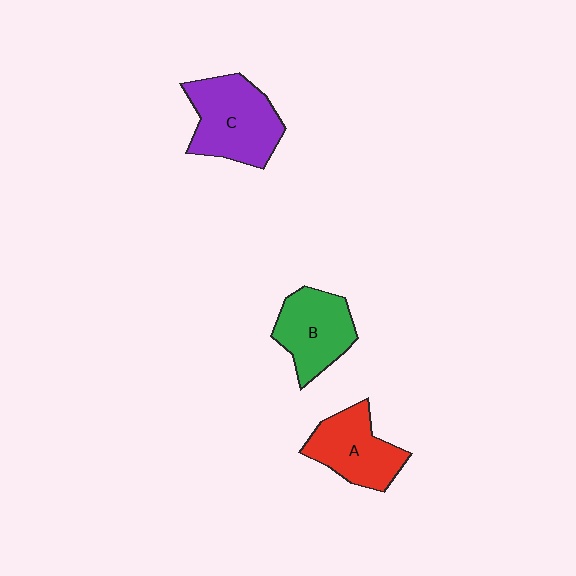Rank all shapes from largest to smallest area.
From largest to smallest: C (purple), B (green), A (red).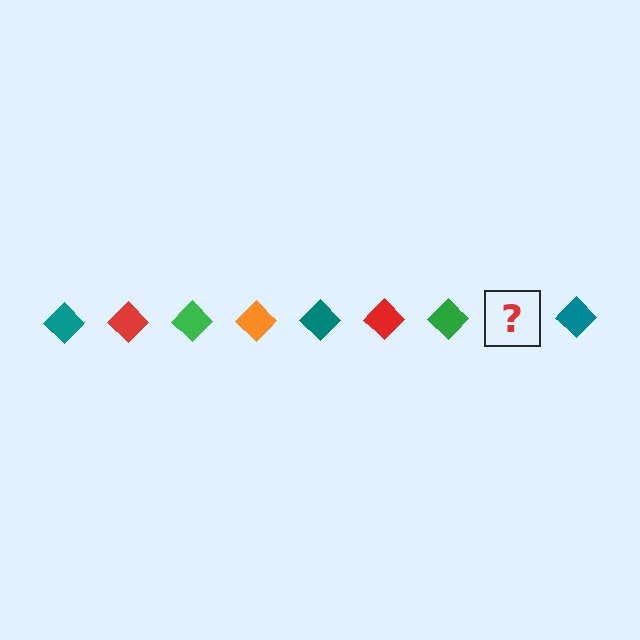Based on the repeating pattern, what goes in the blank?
The blank should be an orange diamond.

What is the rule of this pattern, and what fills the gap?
The rule is that the pattern cycles through teal, red, green, orange diamonds. The gap should be filled with an orange diamond.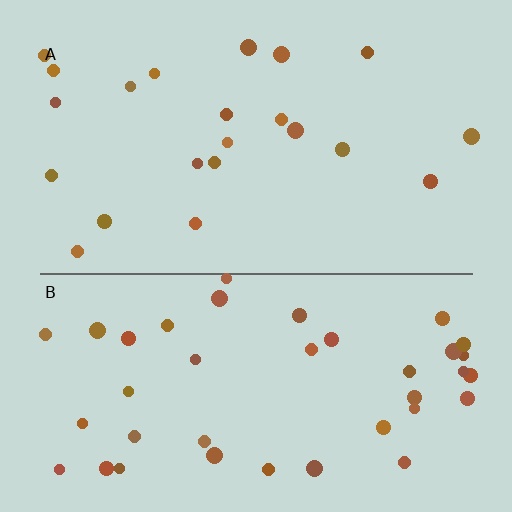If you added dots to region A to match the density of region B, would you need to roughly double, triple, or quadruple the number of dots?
Approximately double.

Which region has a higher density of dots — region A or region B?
B (the bottom).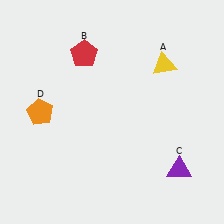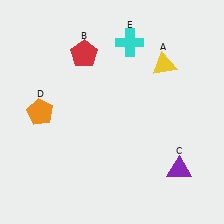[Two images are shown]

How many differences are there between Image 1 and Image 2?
There is 1 difference between the two images.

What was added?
A cyan cross (E) was added in Image 2.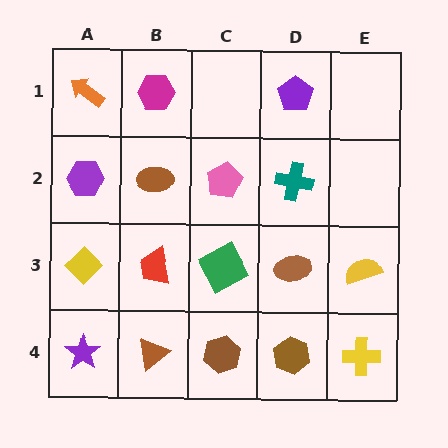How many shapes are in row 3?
5 shapes.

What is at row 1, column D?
A purple pentagon.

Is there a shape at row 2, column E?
No, that cell is empty.